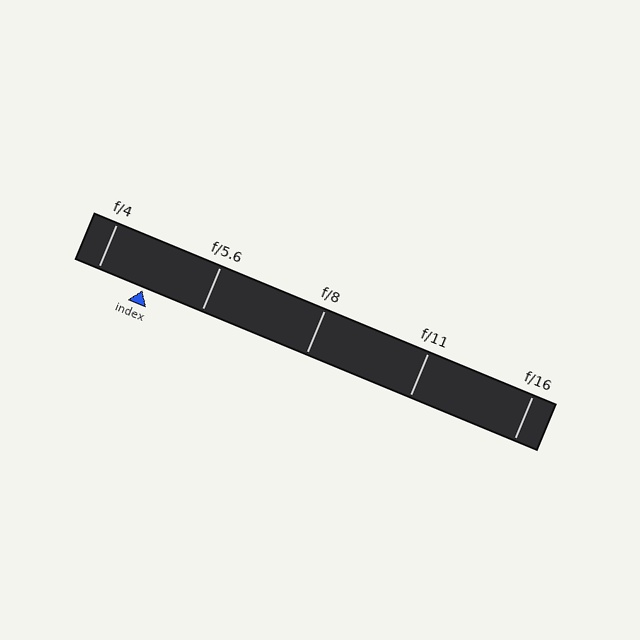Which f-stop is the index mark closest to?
The index mark is closest to f/4.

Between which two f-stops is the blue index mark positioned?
The index mark is between f/4 and f/5.6.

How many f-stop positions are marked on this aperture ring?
There are 5 f-stop positions marked.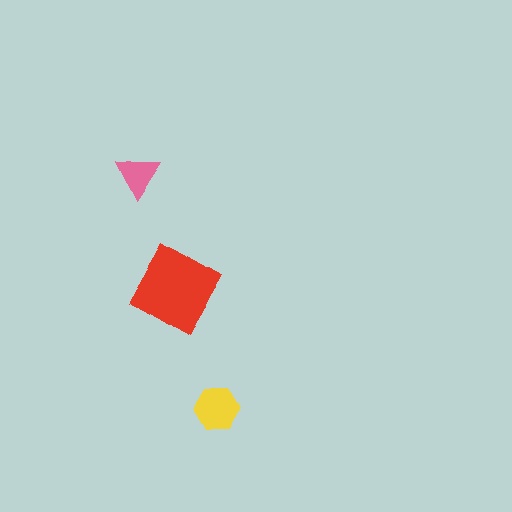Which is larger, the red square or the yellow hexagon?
The red square.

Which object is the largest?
The red square.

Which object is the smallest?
The pink triangle.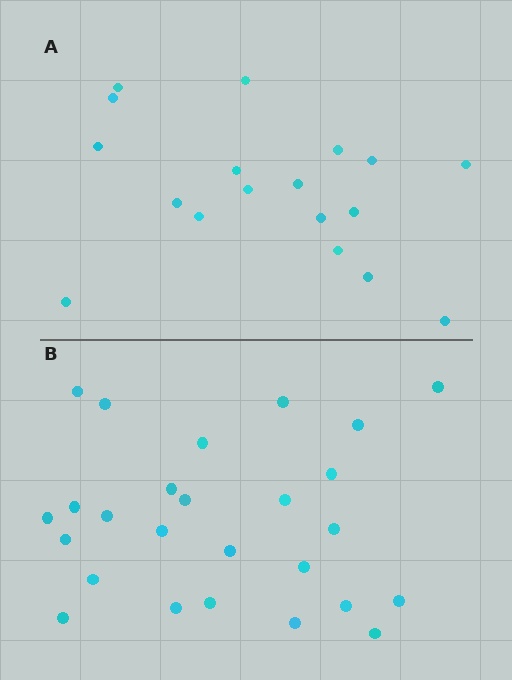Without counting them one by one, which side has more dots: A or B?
Region B (the bottom region) has more dots.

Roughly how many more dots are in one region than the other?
Region B has roughly 8 or so more dots than region A.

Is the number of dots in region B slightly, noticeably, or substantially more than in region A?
Region B has noticeably more, but not dramatically so. The ratio is roughly 1.4 to 1.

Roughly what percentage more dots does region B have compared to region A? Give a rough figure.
About 45% more.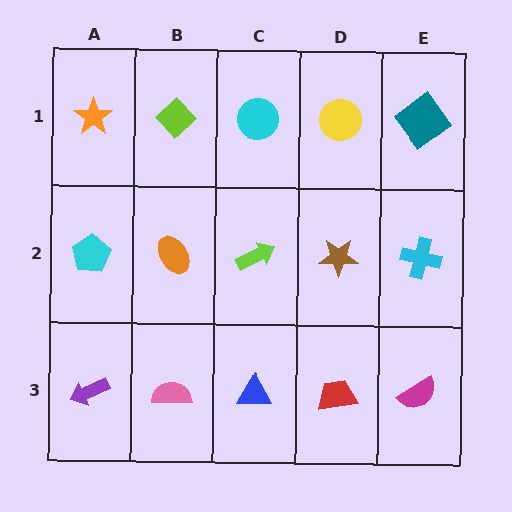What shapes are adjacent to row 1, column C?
A lime arrow (row 2, column C), a lime diamond (row 1, column B), a yellow circle (row 1, column D).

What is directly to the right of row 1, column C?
A yellow circle.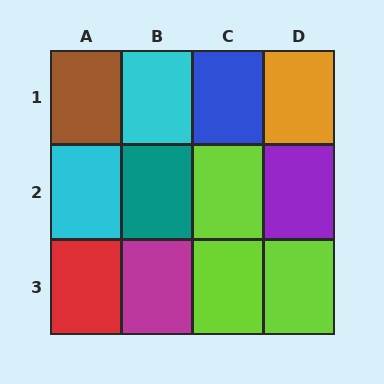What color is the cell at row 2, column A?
Cyan.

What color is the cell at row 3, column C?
Lime.